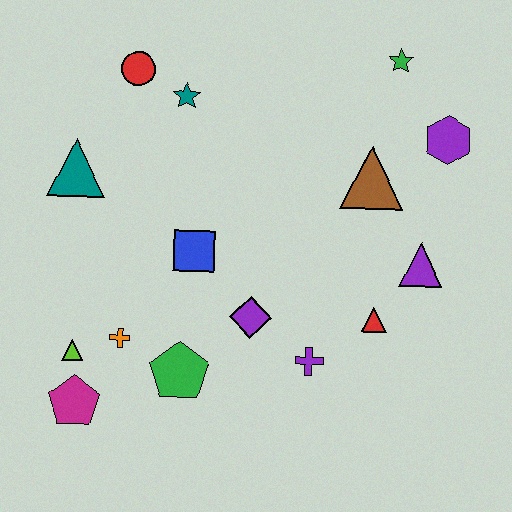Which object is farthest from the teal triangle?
The purple hexagon is farthest from the teal triangle.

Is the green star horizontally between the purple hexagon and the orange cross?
Yes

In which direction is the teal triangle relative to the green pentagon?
The teal triangle is above the green pentagon.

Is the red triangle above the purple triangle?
No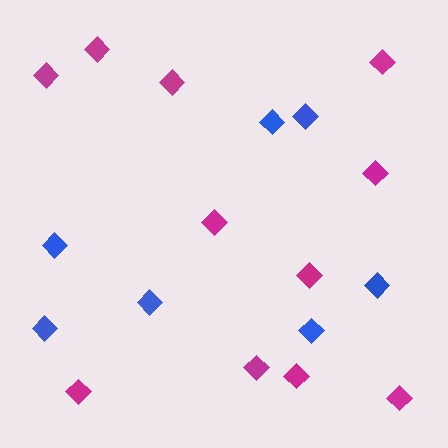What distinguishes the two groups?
There are 2 groups: one group of blue diamonds (7) and one group of magenta diamonds (11).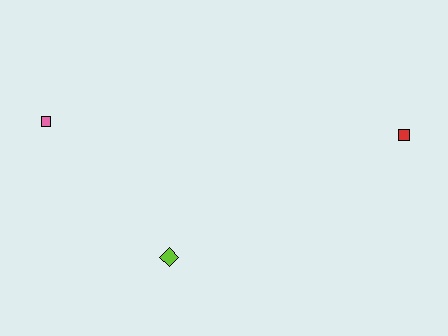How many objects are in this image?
There are 3 objects.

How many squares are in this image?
There are 2 squares.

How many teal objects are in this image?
There are no teal objects.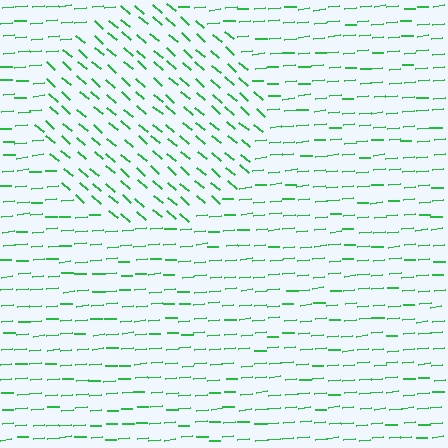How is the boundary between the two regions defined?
The boundary is defined purely by a change in line orientation (approximately 45 degrees difference). All lines are the same color and thickness.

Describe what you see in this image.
The image is filled with small green line segments. A circle region in the image has lines oriented differently from the surrounding lines, creating a visible texture boundary.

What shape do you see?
I see a circle.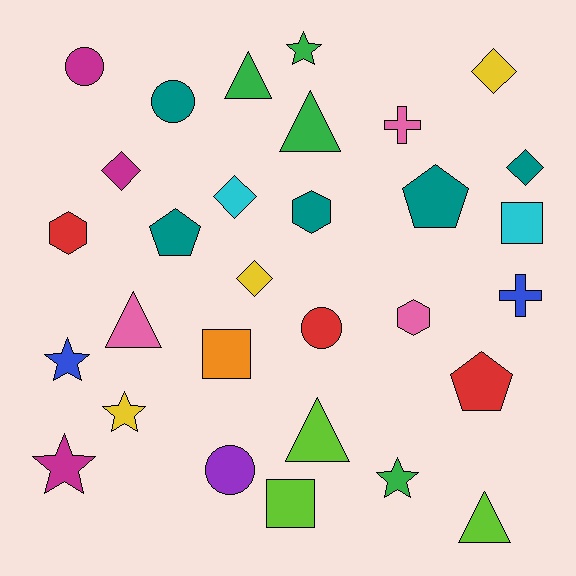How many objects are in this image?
There are 30 objects.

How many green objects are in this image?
There are 4 green objects.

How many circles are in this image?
There are 4 circles.